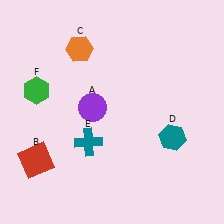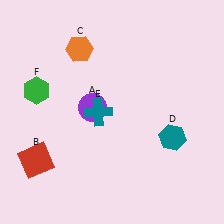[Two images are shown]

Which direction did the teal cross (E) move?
The teal cross (E) moved up.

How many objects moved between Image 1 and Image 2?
1 object moved between the two images.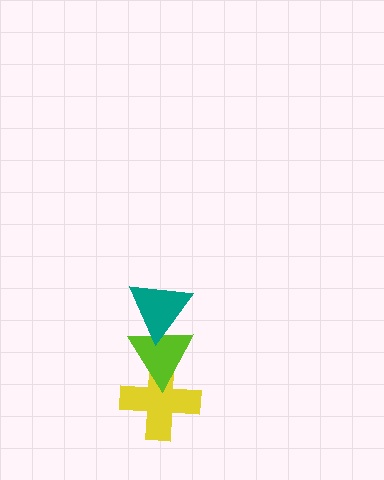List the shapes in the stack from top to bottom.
From top to bottom: the teal triangle, the lime triangle, the yellow cross.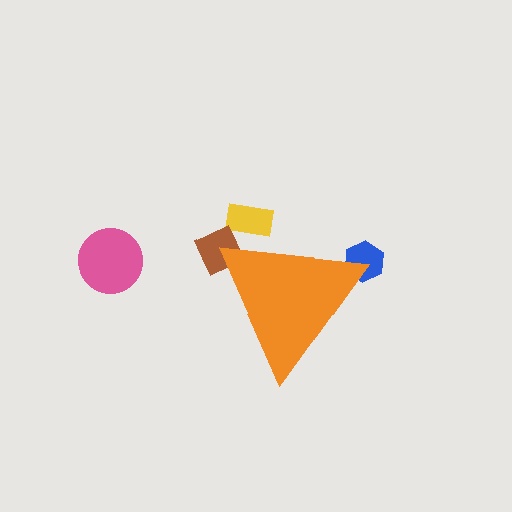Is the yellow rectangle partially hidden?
Yes, the yellow rectangle is partially hidden behind the orange triangle.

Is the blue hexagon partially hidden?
Yes, the blue hexagon is partially hidden behind the orange triangle.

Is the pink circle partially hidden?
No, the pink circle is fully visible.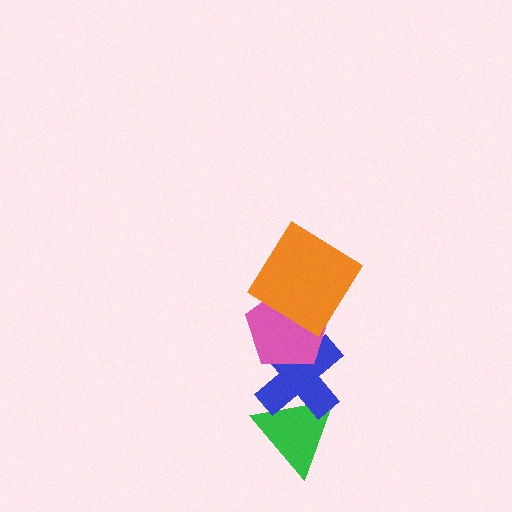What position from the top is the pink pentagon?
The pink pentagon is 2nd from the top.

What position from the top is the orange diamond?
The orange diamond is 1st from the top.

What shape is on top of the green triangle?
The blue cross is on top of the green triangle.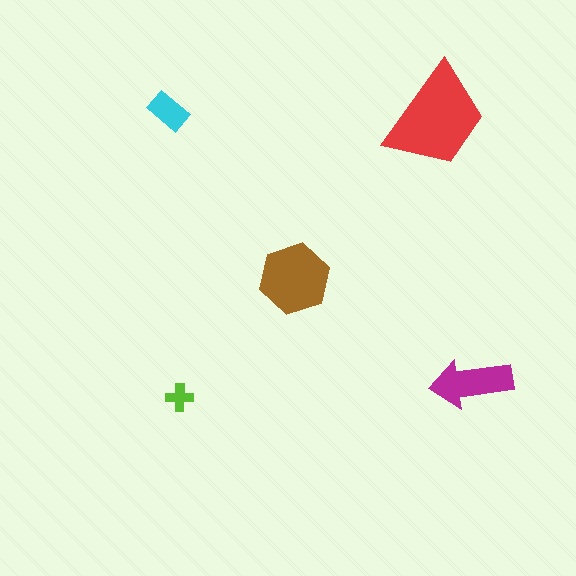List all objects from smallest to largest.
The lime cross, the cyan rectangle, the magenta arrow, the brown hexagon, the red trapezoid.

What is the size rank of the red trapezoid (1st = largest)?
1st.